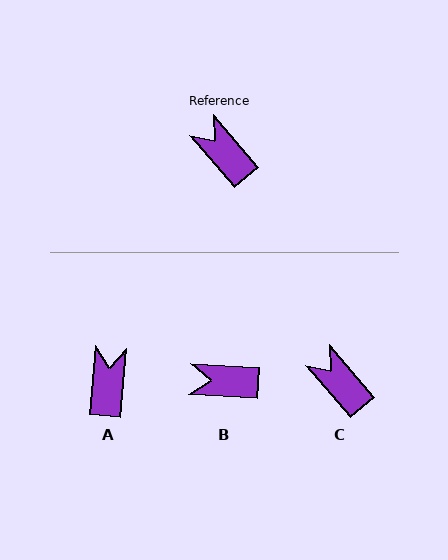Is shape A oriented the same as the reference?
No, it is off by about 46 degrees.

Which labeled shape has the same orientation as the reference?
C.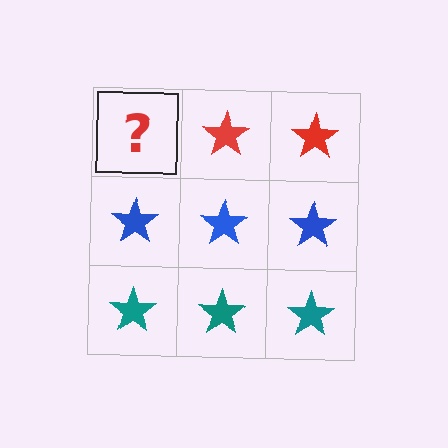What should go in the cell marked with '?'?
The missing cell should contain a red star.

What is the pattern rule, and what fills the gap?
The rule is that each row has a consistent color. The gap should be filled with a red star.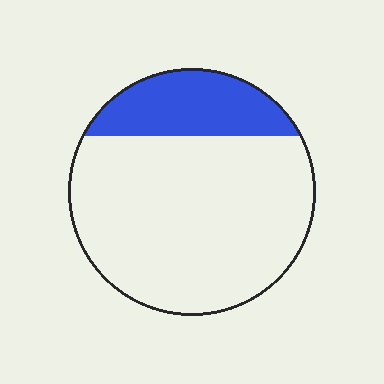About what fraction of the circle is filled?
About one fifth (1/5).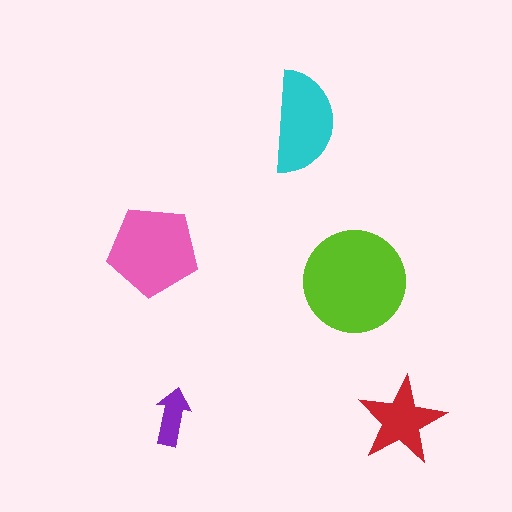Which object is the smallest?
The purple arrow.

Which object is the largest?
The lime circle.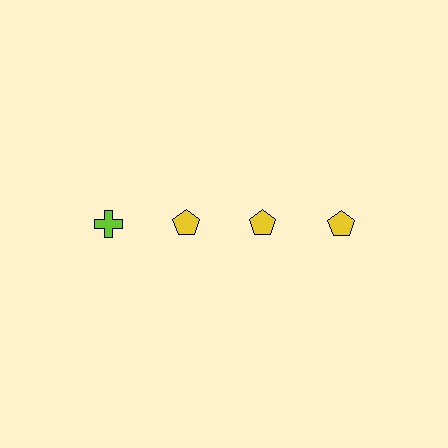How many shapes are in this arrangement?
There are 4 shapes arranged in a grid pattern.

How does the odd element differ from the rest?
It differs in both color (lime instead of yellow) and shape (cross instead of pentagon).